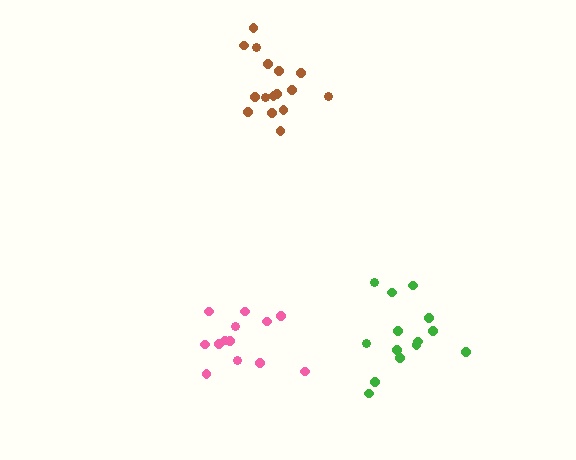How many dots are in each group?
Group 1: 14 dots, Group 2: 16 dots, Group 3: 13 dots (43 total).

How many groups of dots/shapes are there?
There are 3 groups.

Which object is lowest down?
The pink cluster is bottommost.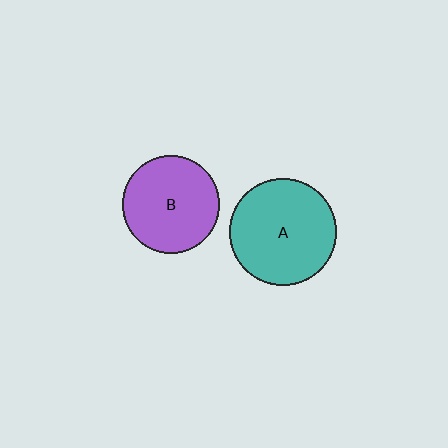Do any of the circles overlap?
No, none of the circles overlap.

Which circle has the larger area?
Circle A (teal).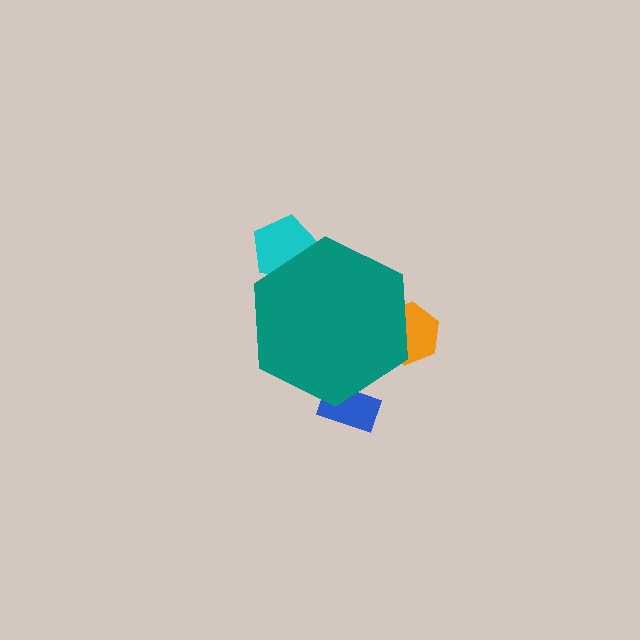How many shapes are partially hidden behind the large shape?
3 shapes are partially hidden.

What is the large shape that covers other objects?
A teal hexagon.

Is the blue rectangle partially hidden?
Yes, the blue rectangle is partially hidden behind the teal hexagon.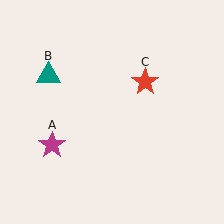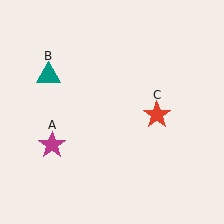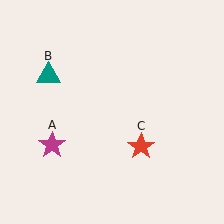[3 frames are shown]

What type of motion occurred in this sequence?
The red star (object C) rotated clockwise around the center of the scene.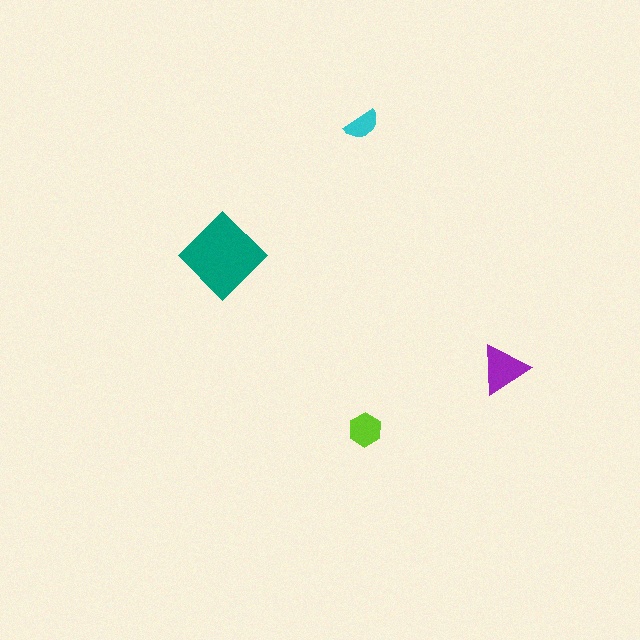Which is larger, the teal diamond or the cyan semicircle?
The teal diamond.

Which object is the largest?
The teal diamond.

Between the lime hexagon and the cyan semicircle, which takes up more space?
The lime hexagon.